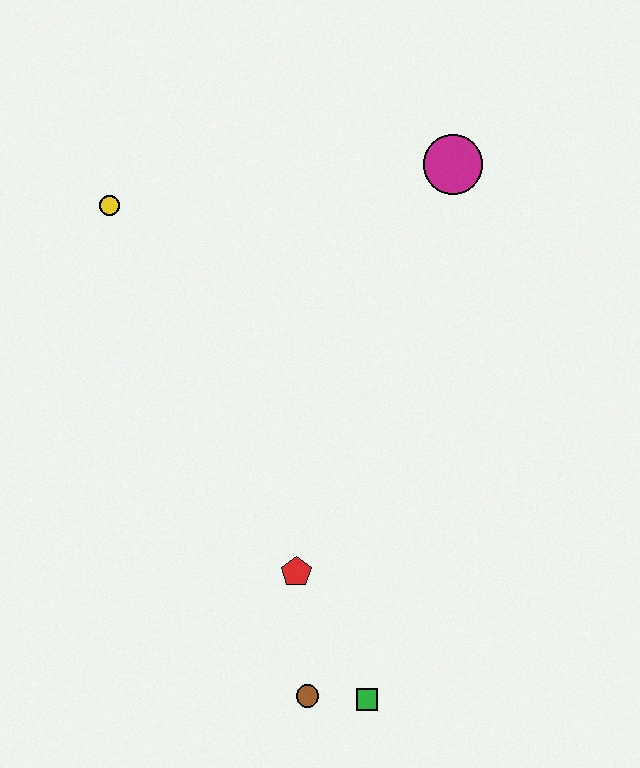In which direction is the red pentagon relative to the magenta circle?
The red pentagon is below the magenta circle.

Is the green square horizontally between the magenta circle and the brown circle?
Yes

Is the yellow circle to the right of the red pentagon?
No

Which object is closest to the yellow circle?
The magenta circle is closest to the yellow circle.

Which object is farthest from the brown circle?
The magenta circle is farthest from the brown circle.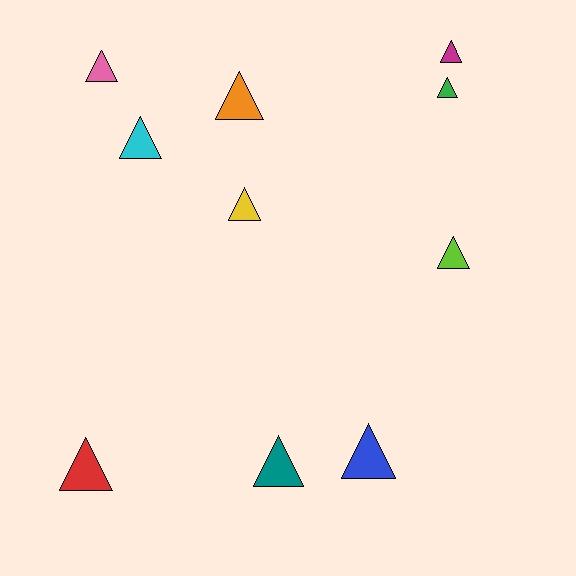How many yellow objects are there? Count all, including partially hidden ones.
There is 1 yellow object.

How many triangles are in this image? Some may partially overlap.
There are 10 triangles.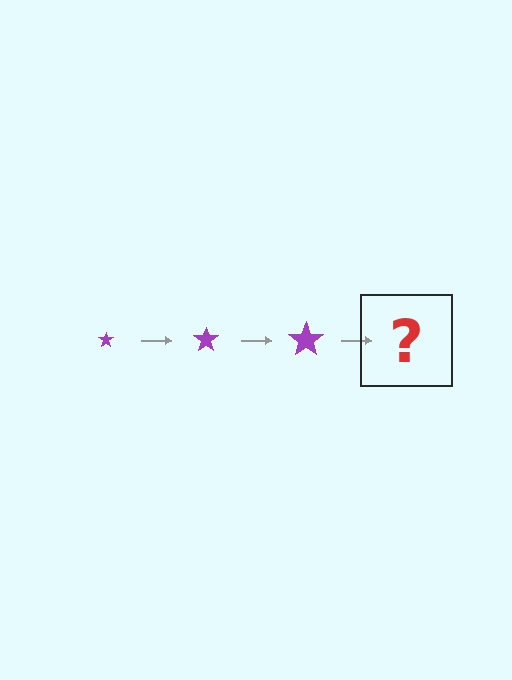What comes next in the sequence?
The next element should be a purple star, larger than the previous one.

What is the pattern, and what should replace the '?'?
The pattern is that the star gets progressively larger each step. The '?' should be a purple star, larger than the previous one.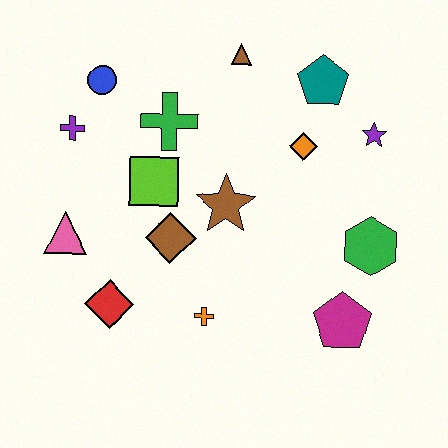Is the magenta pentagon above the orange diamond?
No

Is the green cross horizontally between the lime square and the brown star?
Yes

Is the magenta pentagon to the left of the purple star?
Yes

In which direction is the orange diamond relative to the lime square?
The orange diamond is to the right of the lime square.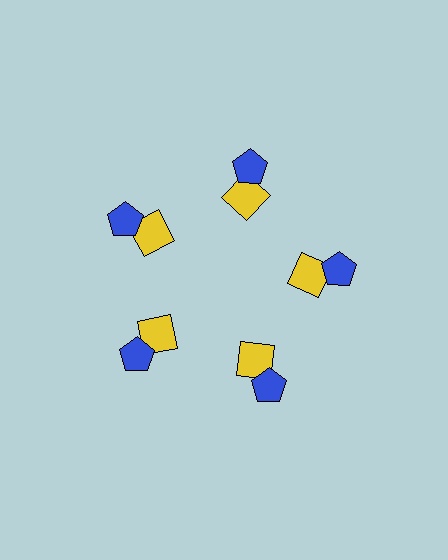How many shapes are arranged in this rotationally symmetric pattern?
There are 10 shapes, arranged in 5 groups of 2.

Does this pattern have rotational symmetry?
Yes, this pattern has 5-fold rotational symmetry. It looks the same after rotating 72 degrees around the center.